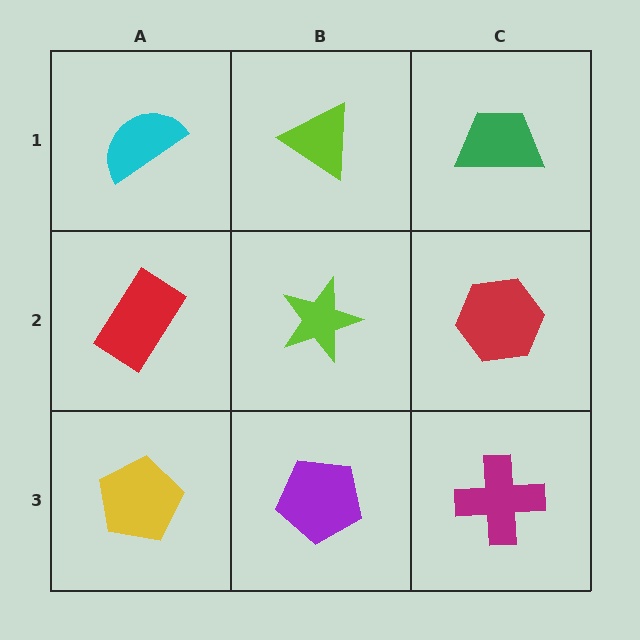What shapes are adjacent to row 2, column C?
A green trapezoid (row 1, column C), a magenta cross (row 3, column C), a lime star (row 2, column B).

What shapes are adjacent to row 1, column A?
A red rectangle (row 2, column A), a lime triangle (row 1, column B).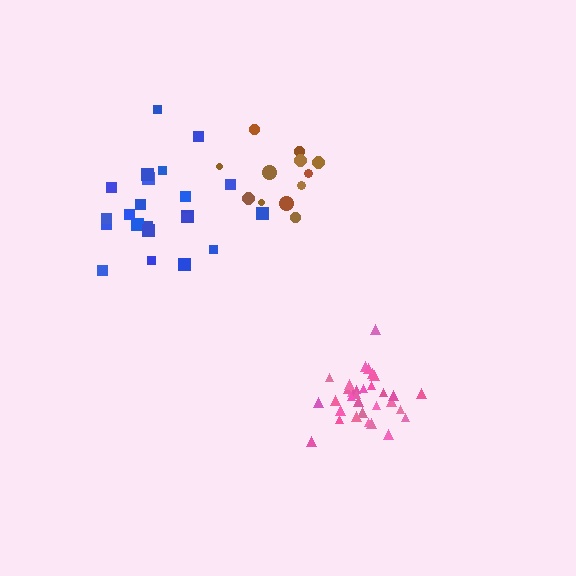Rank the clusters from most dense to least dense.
pink, brown, blue.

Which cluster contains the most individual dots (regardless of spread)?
Pink (34).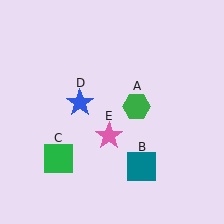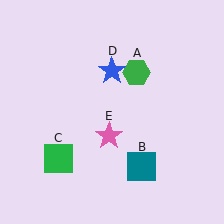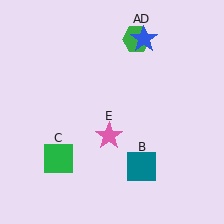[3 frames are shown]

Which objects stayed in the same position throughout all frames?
Teal square (object B) and green square (object C) and pink star (object E) remained stationary.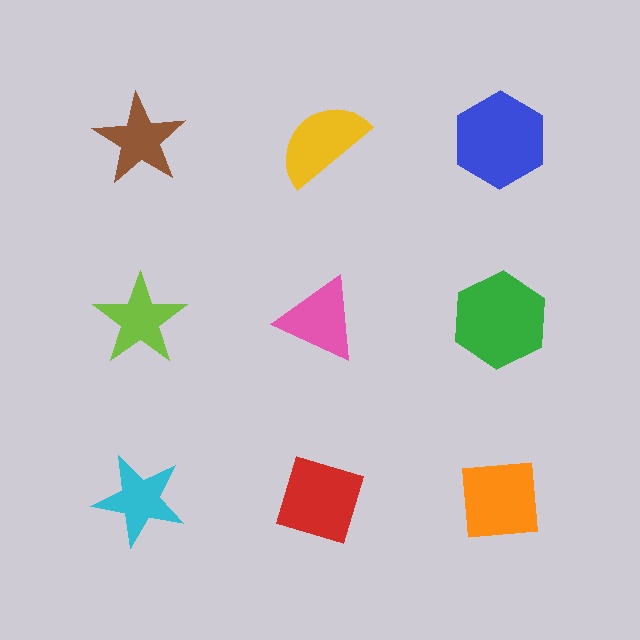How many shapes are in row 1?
3 shapes.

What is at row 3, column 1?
A cyan star.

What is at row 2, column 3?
A green hexagon.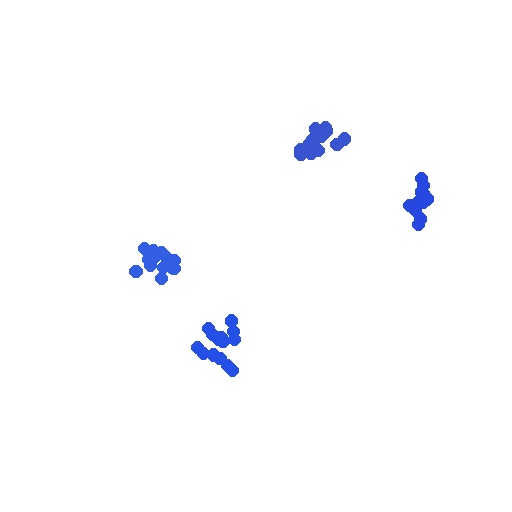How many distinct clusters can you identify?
There are 4 distinct clusters.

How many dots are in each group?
Group 1: 12 dots, Group 2: 16 dots, Group 3: 17 dots, Group 4: 15 dots (60 total).